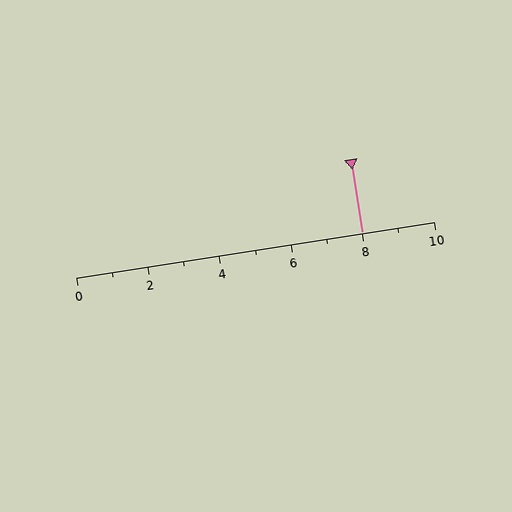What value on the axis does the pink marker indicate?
The marker indicates approximately 8.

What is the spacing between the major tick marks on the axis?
The major ticks are spaced 2 apart.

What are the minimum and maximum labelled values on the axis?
The axis runs from 0 to 10.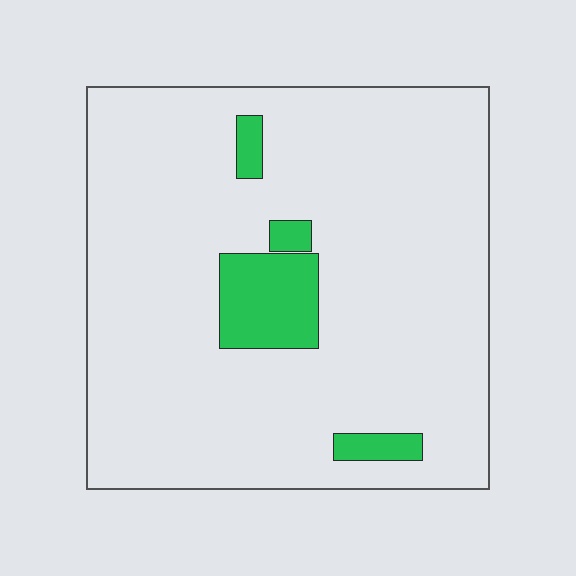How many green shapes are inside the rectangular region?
4.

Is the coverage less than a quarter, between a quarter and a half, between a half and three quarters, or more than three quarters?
Less than a quarter.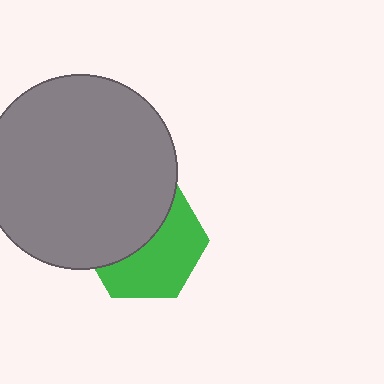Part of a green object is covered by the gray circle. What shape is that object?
It is a hexagon.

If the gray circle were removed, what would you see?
You would see the complete green hexagon.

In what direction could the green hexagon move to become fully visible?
The green hexagon could move toward the lower-right. That would shift it out from behind the gray circle entirely.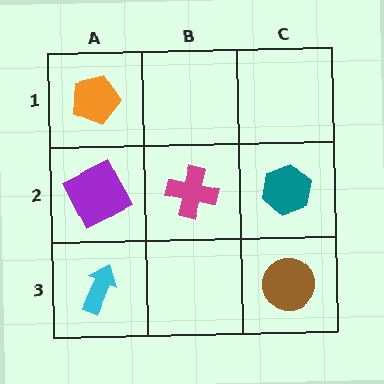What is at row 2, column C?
A teal hexagon.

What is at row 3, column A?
A cyan arrow.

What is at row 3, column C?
A brown circle.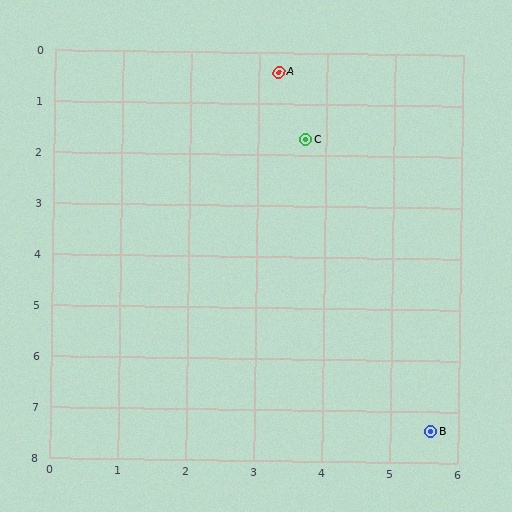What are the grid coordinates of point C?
Point C is at approximately (3.7, 1.7).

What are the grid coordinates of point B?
Point B is at approximately (5.6, 7.4).